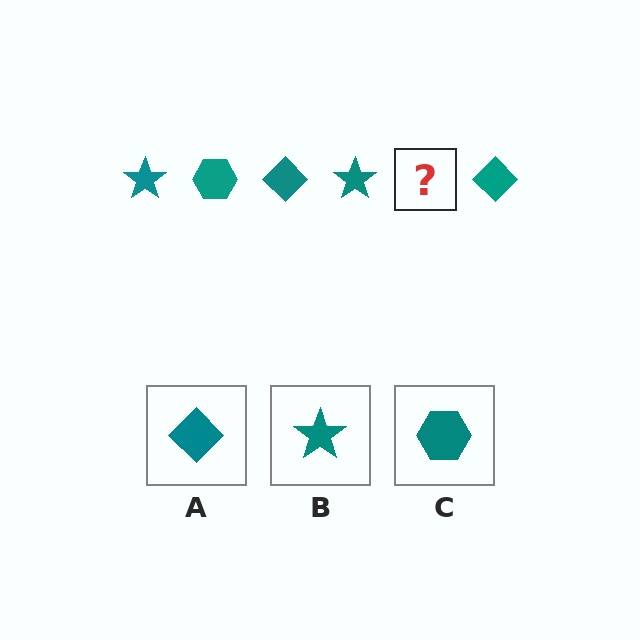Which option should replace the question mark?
Option C.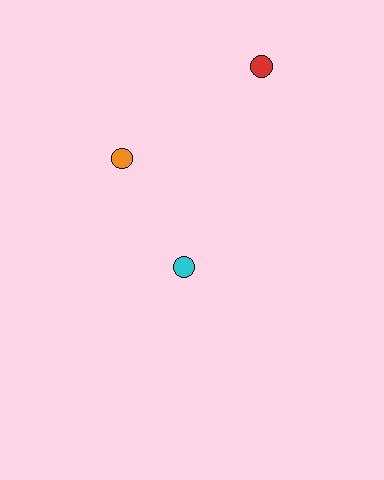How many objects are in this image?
There are 3 objects.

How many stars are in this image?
There are no stars.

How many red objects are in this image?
There is 1 red object.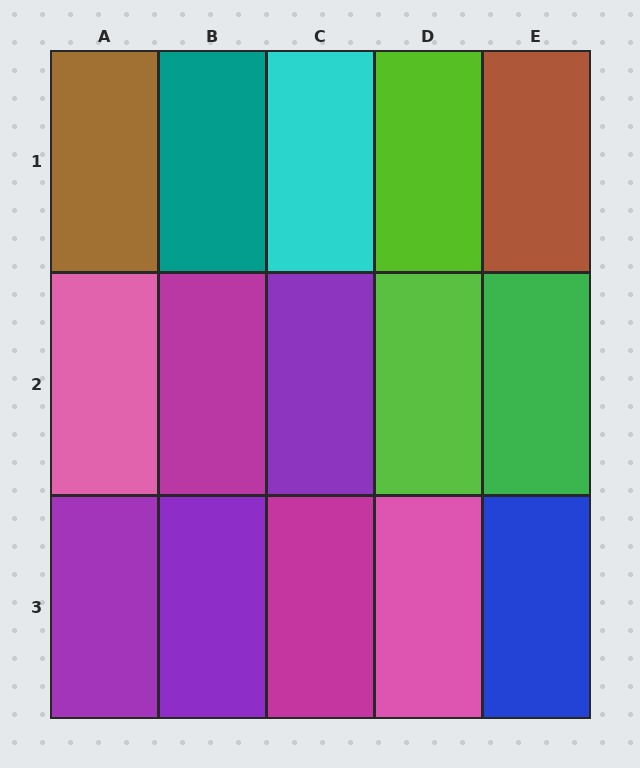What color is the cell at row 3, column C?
Magenta.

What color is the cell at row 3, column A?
Purple.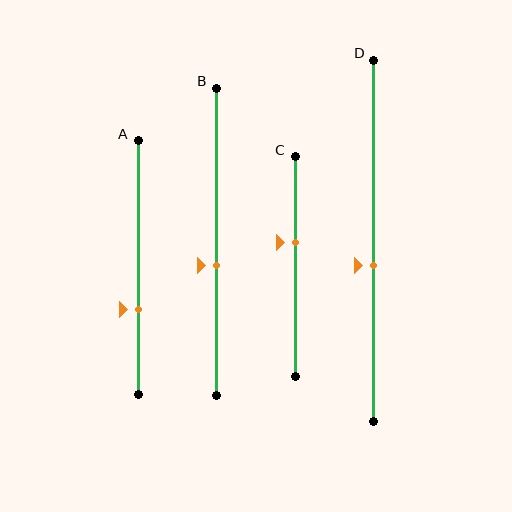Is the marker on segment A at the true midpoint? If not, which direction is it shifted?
No, the marker on segment A is shifted downward by about 17% of the segment length.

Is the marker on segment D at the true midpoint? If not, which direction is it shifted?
No, the marker on segment D is shifted downward by about 7% of the segment length.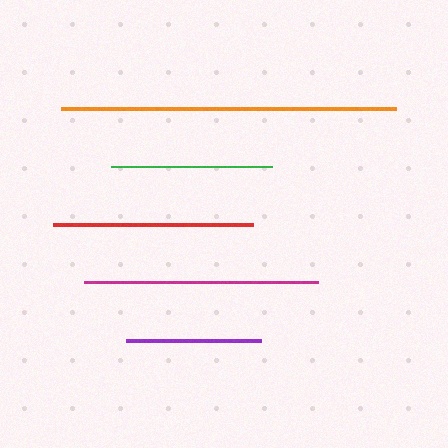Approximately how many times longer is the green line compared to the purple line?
The green line is approximately 1.2 times the length of the purple line.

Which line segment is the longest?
The orange line is the longest at approximately 335 pixels.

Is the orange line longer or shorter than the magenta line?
The orange line is longer than the magenta line.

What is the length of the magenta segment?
The magenta segment is approximately 234 pixels long.